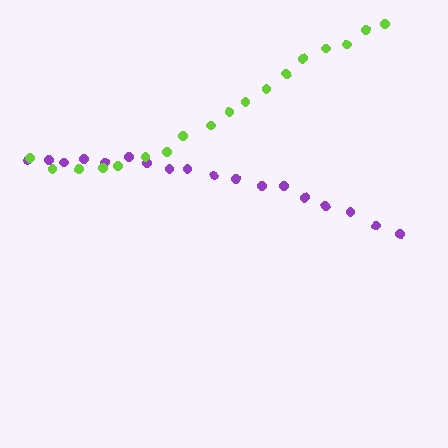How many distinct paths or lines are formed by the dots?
There are 2 distinct paths.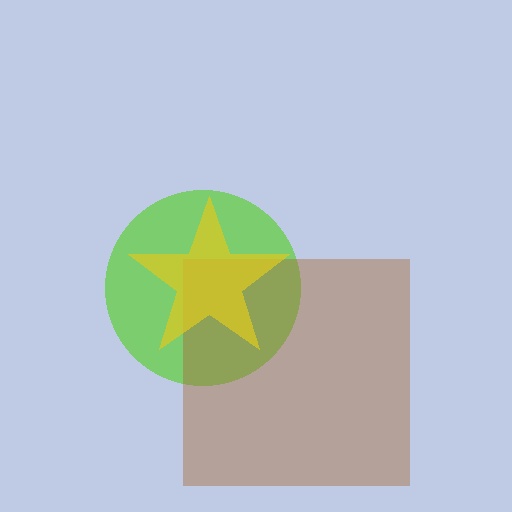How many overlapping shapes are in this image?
There are 3 overlapping shapes in the image.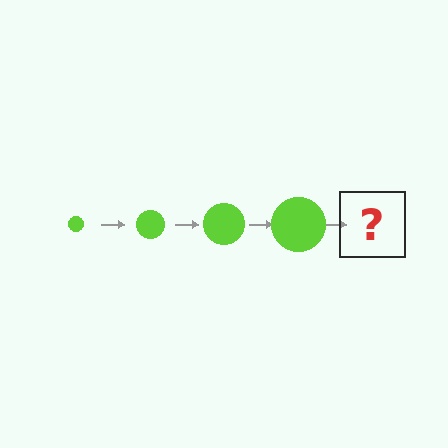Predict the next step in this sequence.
The next step is a lime circle, larger than the previous one.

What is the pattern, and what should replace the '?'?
The pattern is that the circle gets progressively larger each step. The '?' should be a lime circle, larger than the previous one.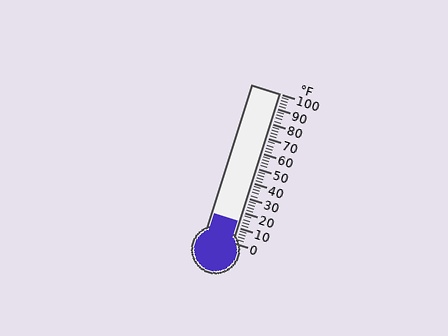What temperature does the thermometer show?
The thermometer shows approximately 14°F.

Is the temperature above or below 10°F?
The temperature is above 10°F.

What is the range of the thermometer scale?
The thermometer scale ranges from 0°F to 100°F.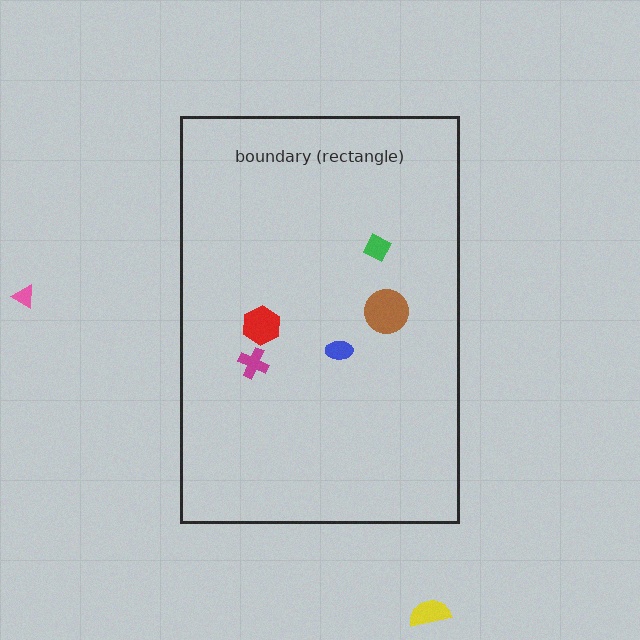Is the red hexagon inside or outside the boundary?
Inside.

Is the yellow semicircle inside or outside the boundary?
Outside.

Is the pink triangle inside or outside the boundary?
Outside.